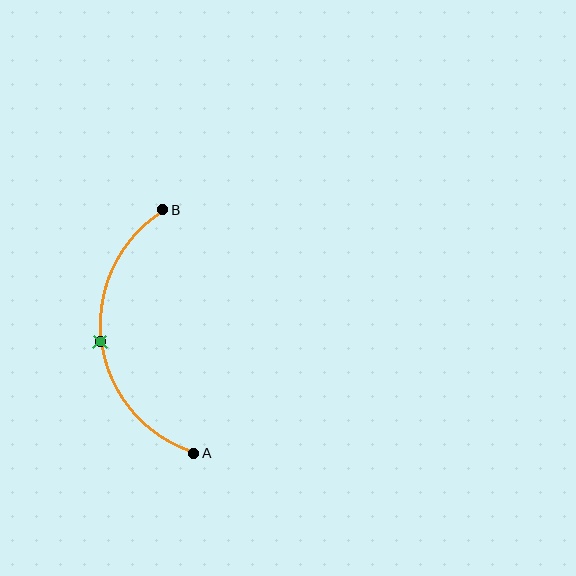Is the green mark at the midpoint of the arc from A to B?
Yes. The green mark lies on the arc at equal arc-length from both A and B — it is the arc midpoint.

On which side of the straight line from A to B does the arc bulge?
The arc bulges to the left of the straight line connecting A and B.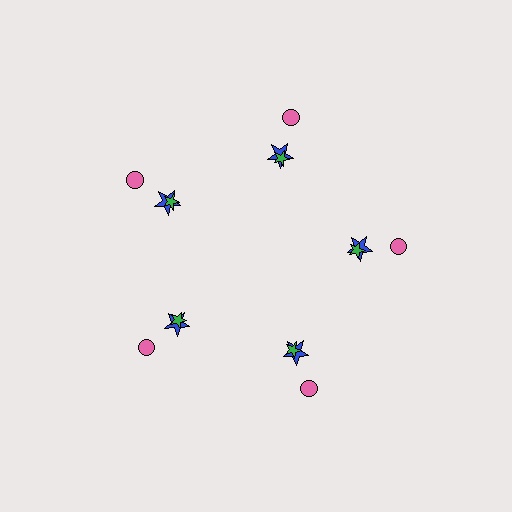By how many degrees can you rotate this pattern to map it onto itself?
The pattern maps onto itself every 72 degrees of rotation.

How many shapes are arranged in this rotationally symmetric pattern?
There are 15 shapes, arranged in 5 groups of 3.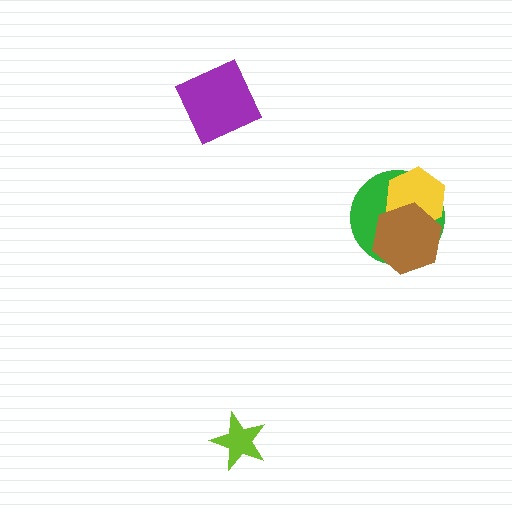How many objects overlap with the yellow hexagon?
2 objects overlap with the yellow hexagon.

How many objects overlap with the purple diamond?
0 objects overlap with the purple diamond.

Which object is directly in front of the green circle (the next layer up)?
The yellow hexagon is directly in front of the green circle.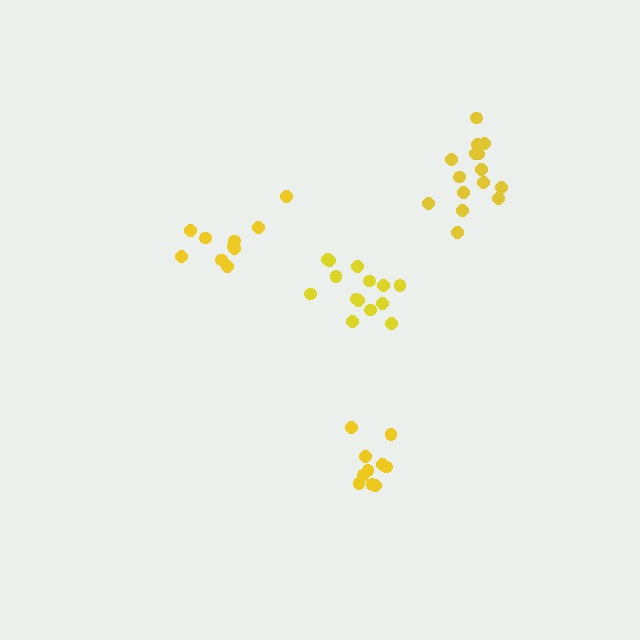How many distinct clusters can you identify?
There are 4 distinct clusters.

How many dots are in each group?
Group 1: 10 dots, Group 2: 15 dots, Group 3: 10 dots, Group 4: 14 dots (49 total).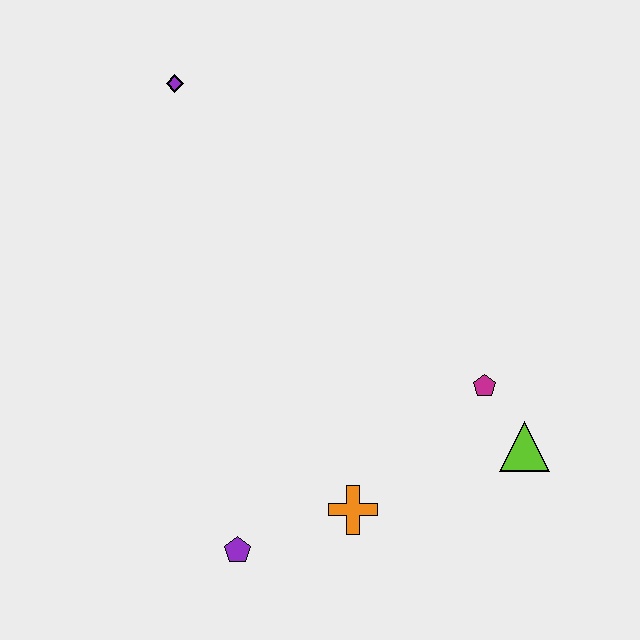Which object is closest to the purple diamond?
The magenta pentagon is closest to the purple diamond.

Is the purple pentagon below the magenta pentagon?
Yes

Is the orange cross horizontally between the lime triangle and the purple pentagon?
Yes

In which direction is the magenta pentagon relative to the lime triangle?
The magenta pentagon is above the lime triangle.